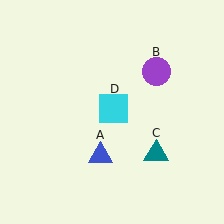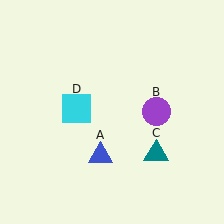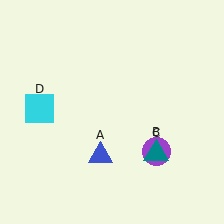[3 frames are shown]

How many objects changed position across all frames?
2 objects changed position: purple circle (object B), cyan square (object D).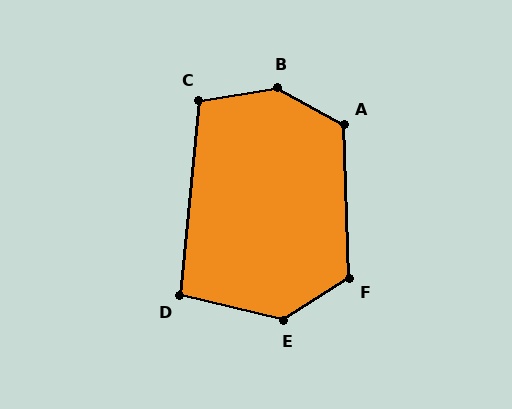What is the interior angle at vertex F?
Approximately 121 degrees (obtuse).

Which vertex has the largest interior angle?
B, at approximately 141 degrees.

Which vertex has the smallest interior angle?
D, at approximately 98 degrees.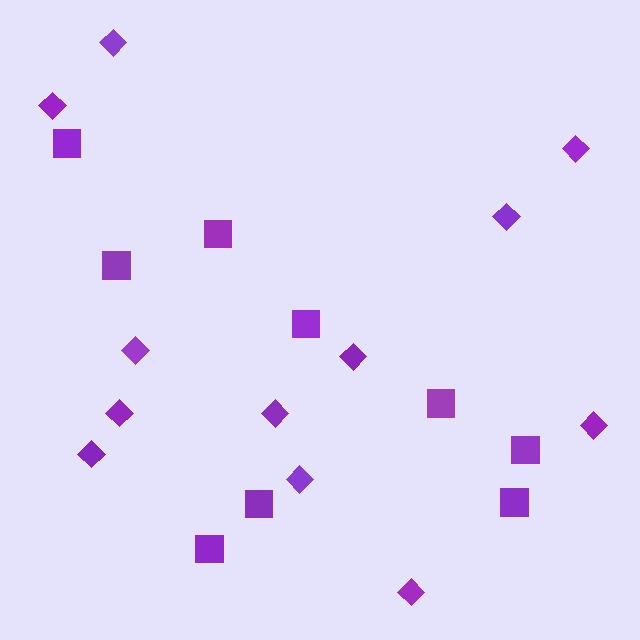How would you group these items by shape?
There are 2 groups: one group of squares (9) and one group of diamonds (12).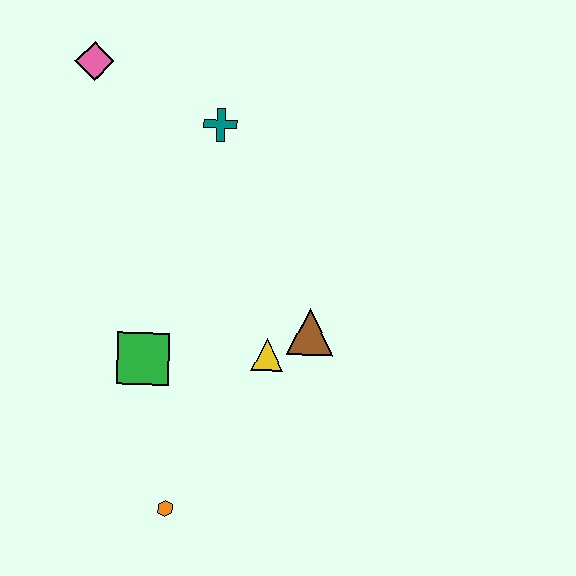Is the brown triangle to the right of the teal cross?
Yes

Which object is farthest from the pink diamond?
The orange hexagon is farthest from the pink diamond.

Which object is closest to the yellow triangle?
The brown triangle is closest to the yellow triangle.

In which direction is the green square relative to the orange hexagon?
The green square is above the orange hexagon.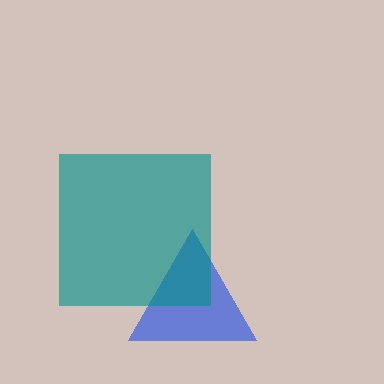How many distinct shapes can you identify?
There are 2 distinct shapes: a blue triangle, a teal square.